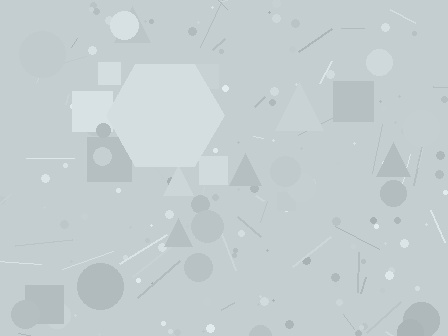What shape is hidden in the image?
A hexagon is hidden in the image.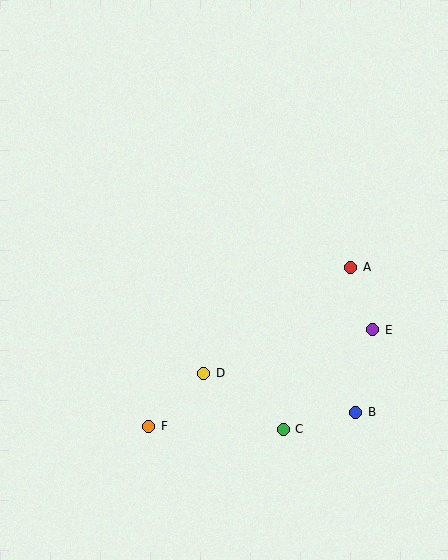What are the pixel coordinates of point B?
Point B is at (356, 412).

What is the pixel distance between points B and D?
The distance between B and D is 157 pixels.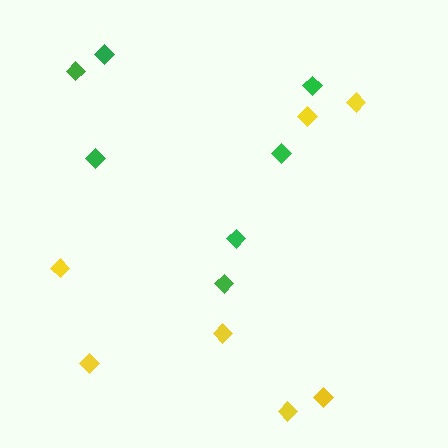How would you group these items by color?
There are 2 groups: one group of green diamonds (7) and one group of yellow diamonds (7).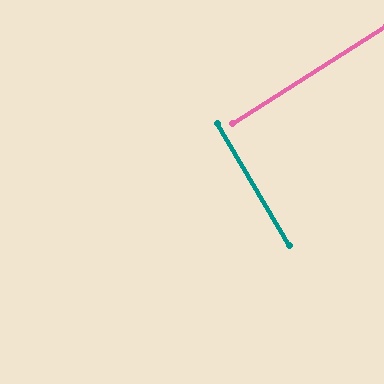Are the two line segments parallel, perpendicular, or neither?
Perpendicular — they meet at approximately 88°.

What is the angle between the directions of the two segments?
Approximately 88 degrees.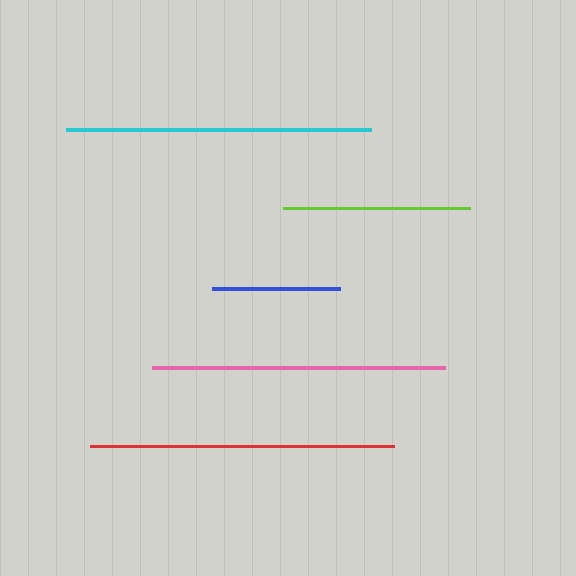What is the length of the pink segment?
The pink segment is approximately 293 pixels long.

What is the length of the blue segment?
The blue segment is approximately 128 pixels long.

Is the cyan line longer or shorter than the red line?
The cyan line is longer than the red line.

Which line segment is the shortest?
The blue line is the shortest at approximately 128 pixels.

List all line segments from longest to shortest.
From longest to shortest: cyan, red, pink, lime, blue.